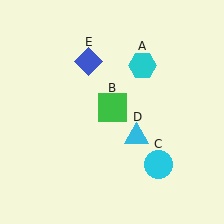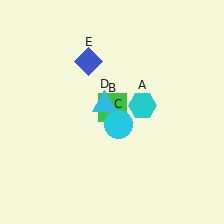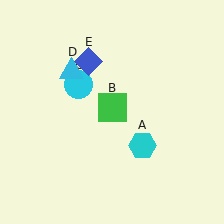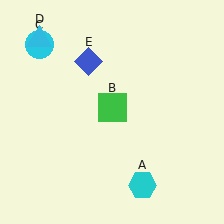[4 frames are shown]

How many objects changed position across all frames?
3 objects changed position: cyan hexagon (object A), cyan circle (object C), cyan triangle (object D).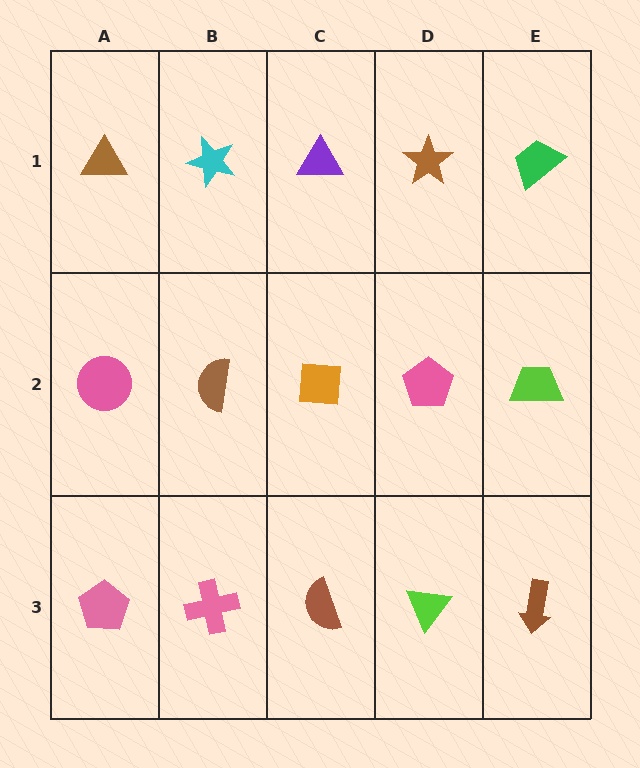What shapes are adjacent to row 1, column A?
A pink circle (row 2, column A), a cyan star (row 1, column B).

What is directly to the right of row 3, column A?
A pink cross.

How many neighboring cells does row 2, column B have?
4.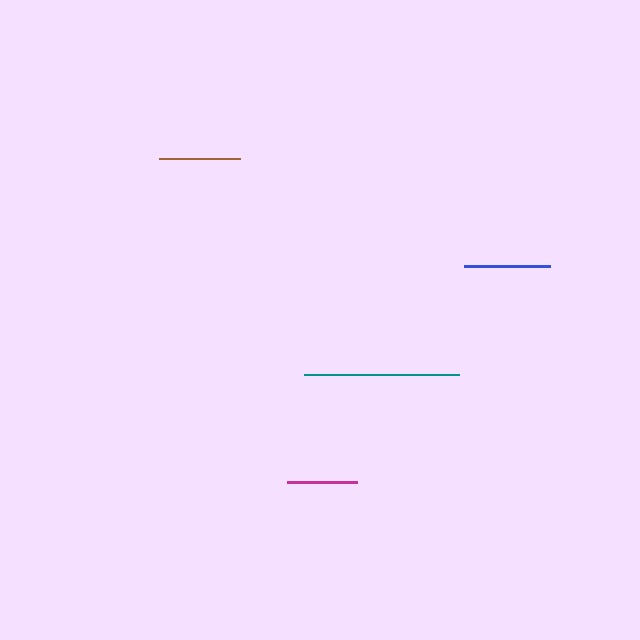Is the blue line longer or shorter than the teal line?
The teal line is longer than the blue line.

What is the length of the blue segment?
The blue segment is approximately 86 pixels long.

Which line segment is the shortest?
The magenta line is the shortest at approximately 69 pixels.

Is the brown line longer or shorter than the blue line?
The blue line is longer than the brown line.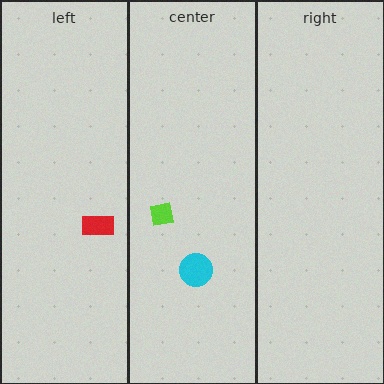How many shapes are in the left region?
1.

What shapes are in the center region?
The cyan circle, the lime square.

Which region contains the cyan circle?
The center region.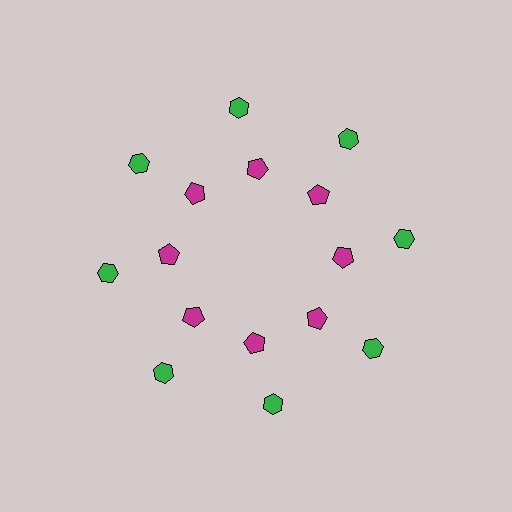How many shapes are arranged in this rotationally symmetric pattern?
There are 16 shapes, arranged in 8 groups of 2.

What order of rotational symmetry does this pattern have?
This pattern has 8-fold rotational symmetry.